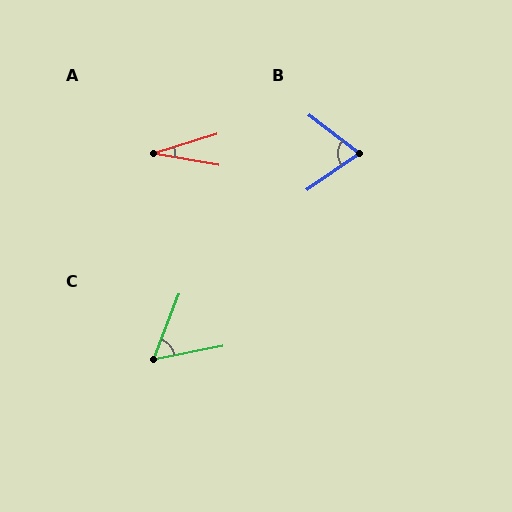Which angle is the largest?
B, at approximately 72 degrees.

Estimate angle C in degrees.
Approximately 57 degrees.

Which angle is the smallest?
A, at approximately 27 degrees.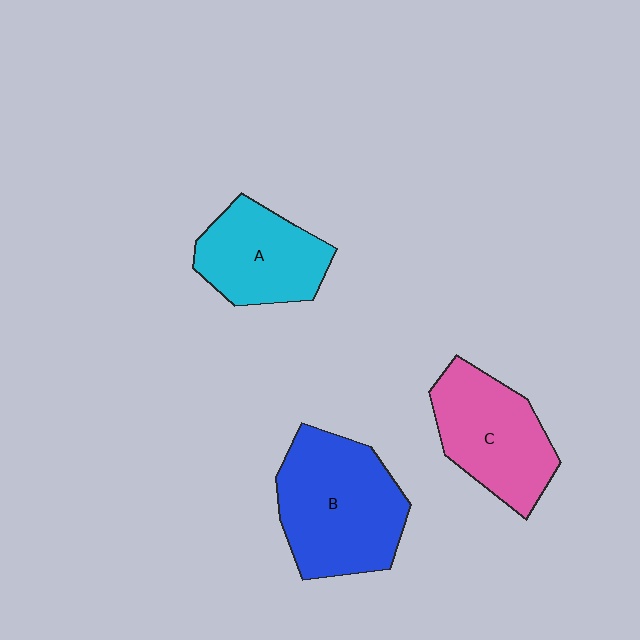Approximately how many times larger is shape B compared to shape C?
Approximately 1.3 times.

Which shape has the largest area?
Shape B (blue).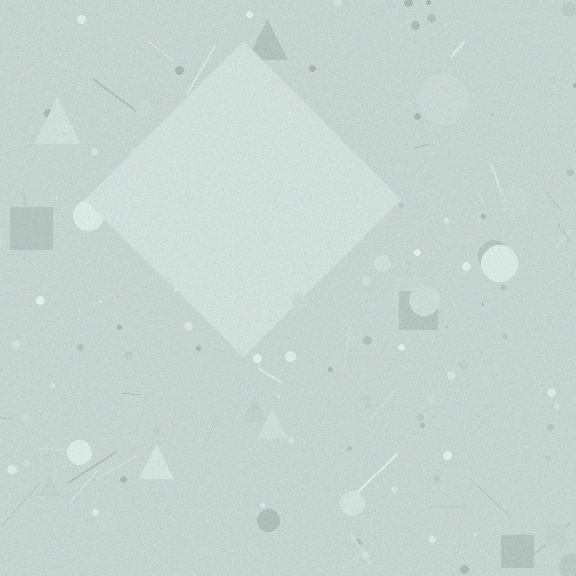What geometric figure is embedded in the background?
A diamond is embedded in the background.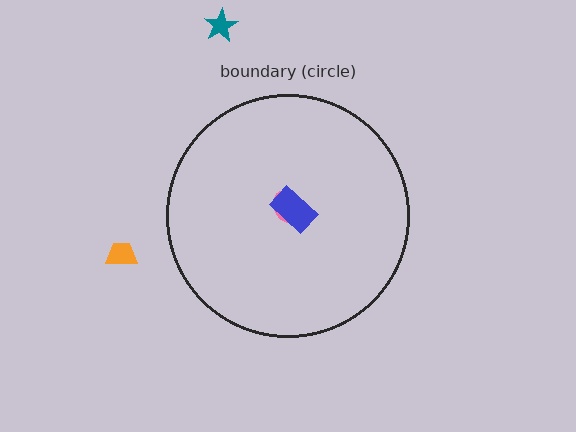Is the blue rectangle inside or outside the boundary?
Inside.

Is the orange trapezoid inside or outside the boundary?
Outside.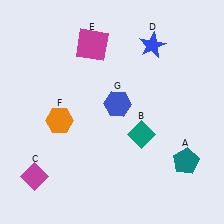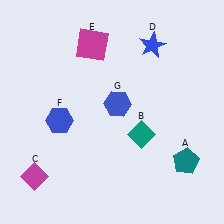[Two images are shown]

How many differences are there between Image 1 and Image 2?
There is 1 difference between the two images.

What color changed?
The hexagon (F) changed from orange in Image 1 to blue in Image 2.